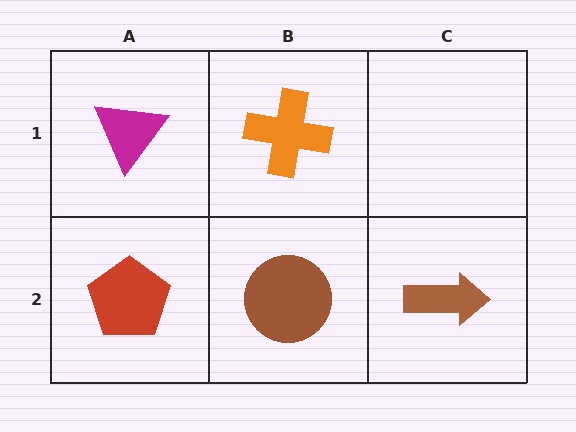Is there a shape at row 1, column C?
No, that cell is empty.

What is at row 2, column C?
A brown arrow.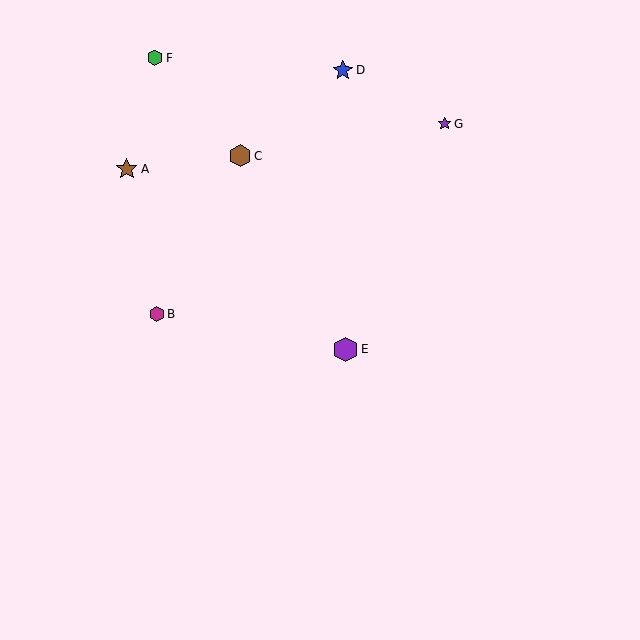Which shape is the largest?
The purple hexagon (labeled E) is the largest.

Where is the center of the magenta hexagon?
The center of the magenta hexagon is at (157, 314).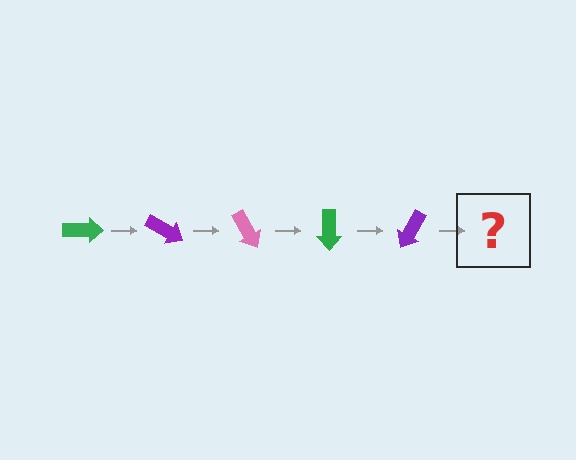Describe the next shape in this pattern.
It should be a pink arrow, rotated 150 degrees from the start.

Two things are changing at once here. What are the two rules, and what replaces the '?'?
The two rules are that it rotates 30 degrees each step and the color cycles through green, purple, and pink. The '?' should be a pink arrow, rotated 150 degrees from the start.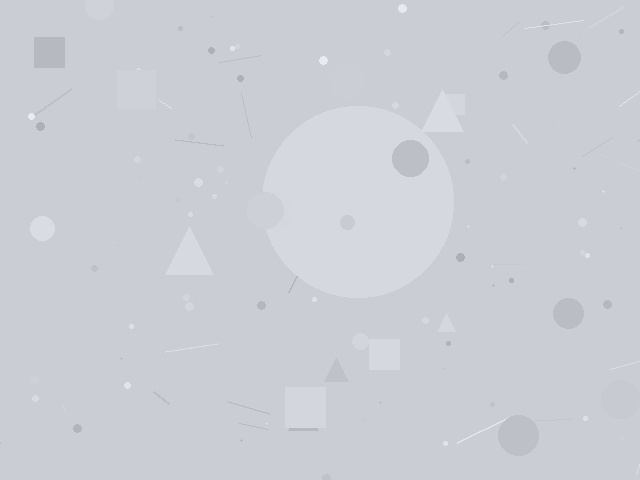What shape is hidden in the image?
A circle is hidden in the image.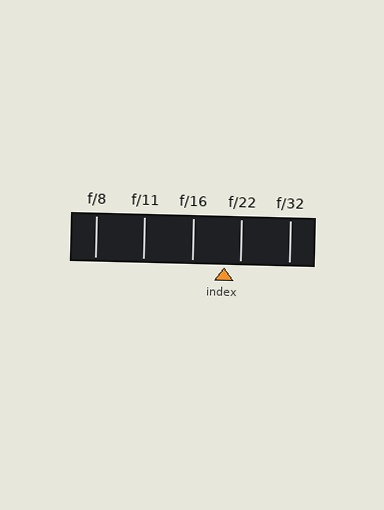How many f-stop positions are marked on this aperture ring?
There are 5 f-stop positions marked.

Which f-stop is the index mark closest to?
The index mark is closest to f/22.